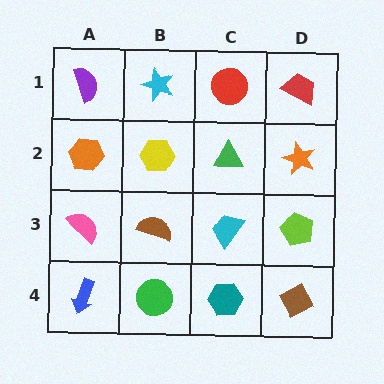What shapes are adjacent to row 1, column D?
An orange star (row 2, column D), a red circle (row 1, column C).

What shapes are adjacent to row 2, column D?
A red trapezoid (row 1, column D), a lime pentagon (row 3, column D), a green triangle (row 2, column C).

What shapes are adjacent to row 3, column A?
An orange hexagon (row 2, column A), a blue arrow (row 4, column A), a brown semicircle (row 3, column B).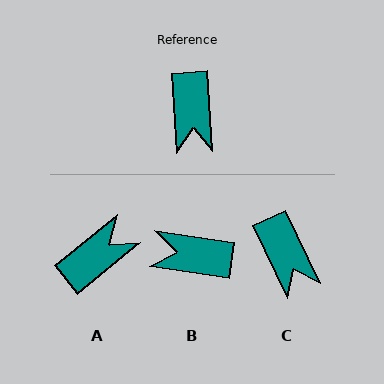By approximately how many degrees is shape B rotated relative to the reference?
Approximately 102 degrees clockwise.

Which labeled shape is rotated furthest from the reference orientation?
A, about 126 degrees away.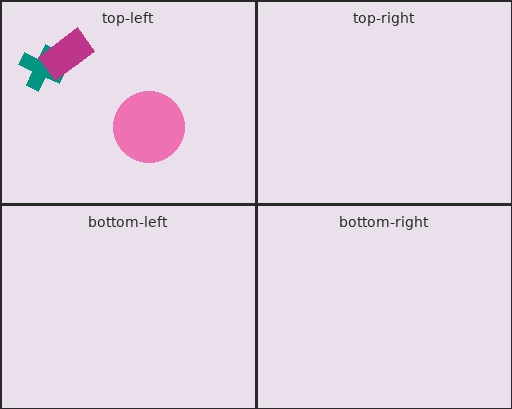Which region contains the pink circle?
The top-left region.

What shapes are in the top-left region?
The teal cross, the pink circle, the magenta rectangle.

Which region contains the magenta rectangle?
The top-left region.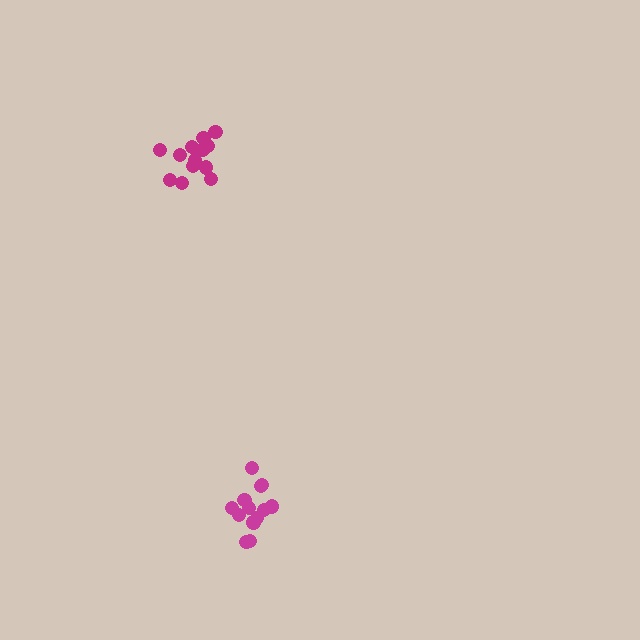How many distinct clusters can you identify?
There are 2 distinct clusters.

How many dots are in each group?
Group 1: 14 dots, Group 2: 13 dots (27 total).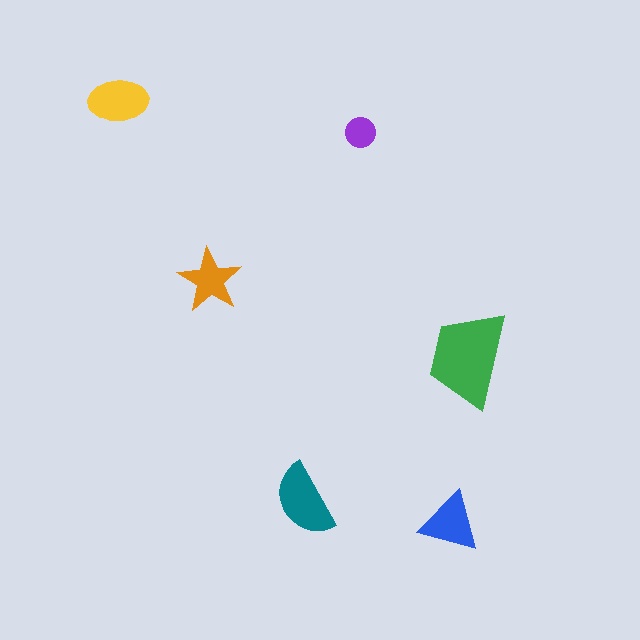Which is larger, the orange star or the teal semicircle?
The teal semicircle.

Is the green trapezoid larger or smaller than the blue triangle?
Larger.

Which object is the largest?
The green trapezoid.